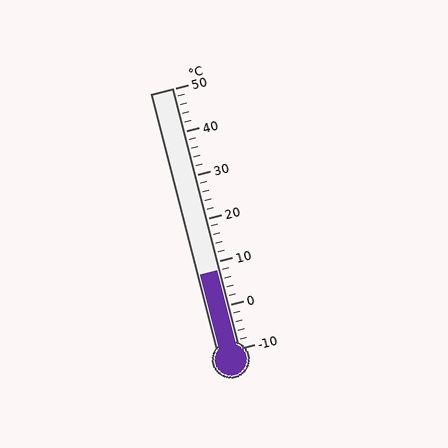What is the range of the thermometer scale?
The thermometer scale ranges from -10°C to 50°C.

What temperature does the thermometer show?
The thermometer shows approximately 8°C.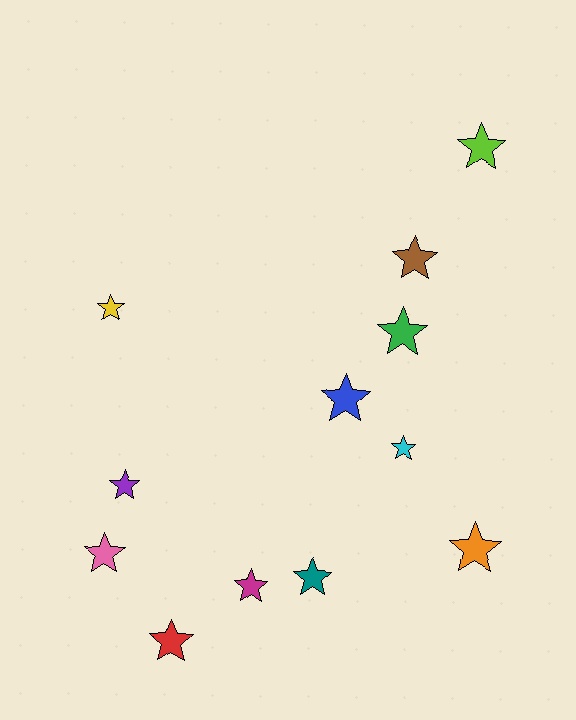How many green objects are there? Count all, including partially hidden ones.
There is 1 green object.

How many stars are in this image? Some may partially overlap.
There are 12 stars.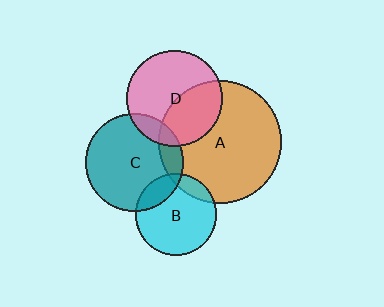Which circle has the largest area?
Circle A (orange).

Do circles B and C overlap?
Yes.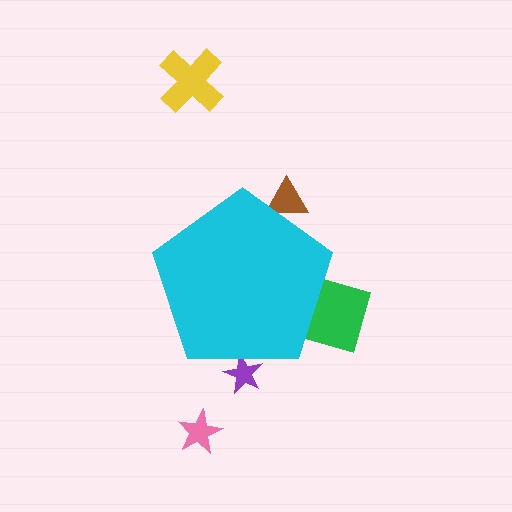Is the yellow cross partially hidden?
No, the yellow cross is fully visible.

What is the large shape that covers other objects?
A cyan pentagon.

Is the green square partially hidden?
Yes, the green square is partially hidden behind the cyan pentagon.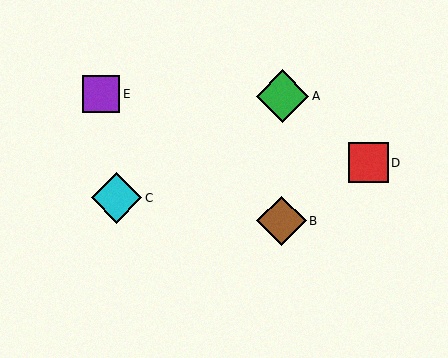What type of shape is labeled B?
Shape B is a brown diamond.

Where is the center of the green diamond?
The center of the green diamond is at (282, 96).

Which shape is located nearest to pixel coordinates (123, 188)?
The cyan diamond (labeled C) at (116, 198) is nearest to that location.